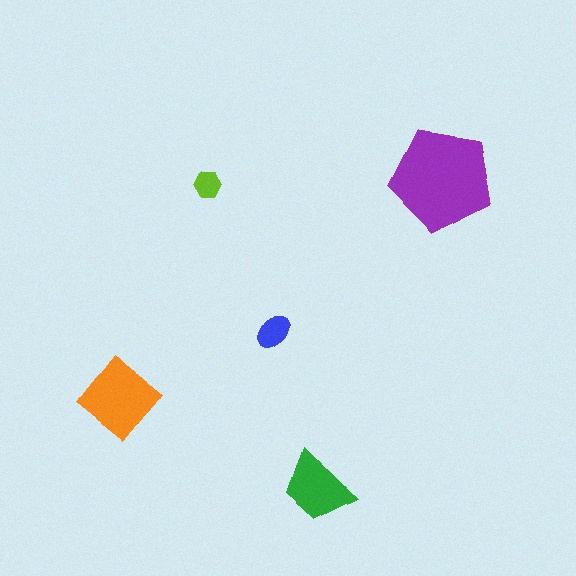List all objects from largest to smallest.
The purple pentagon, the orange diamond, the green trapezoid, the blue ellipse, the lime hexagon.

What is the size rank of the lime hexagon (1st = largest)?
5th.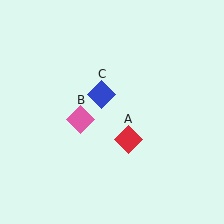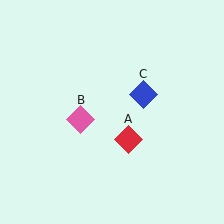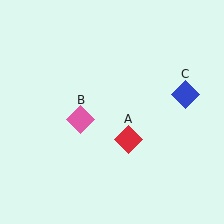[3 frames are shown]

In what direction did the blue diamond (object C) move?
The blue diamond (object C) moved right.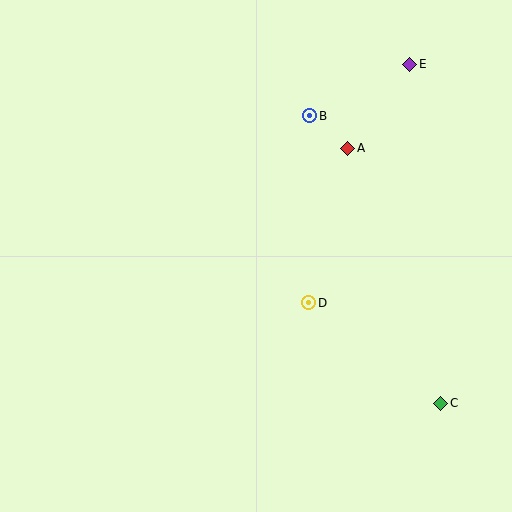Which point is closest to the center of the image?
Point D at (308, 303) is closest to the center.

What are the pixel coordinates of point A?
Point A is at (348, 148).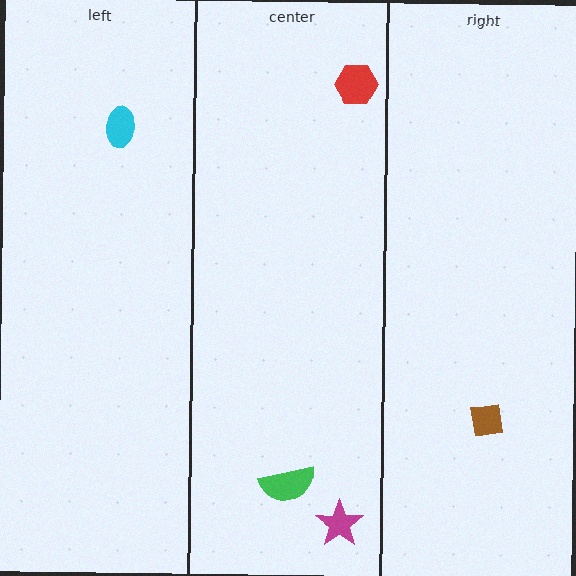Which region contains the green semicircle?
The center region.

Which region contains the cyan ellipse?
The left region.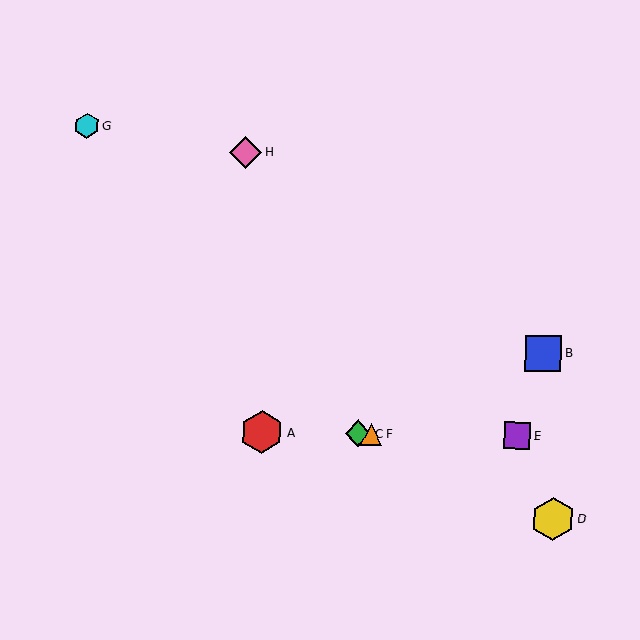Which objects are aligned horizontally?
Objects A, C, E, F are aligned horizontally.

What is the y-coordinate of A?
Object A is at y≈432.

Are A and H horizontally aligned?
No, A is at y≈432 and H is at y≈152.